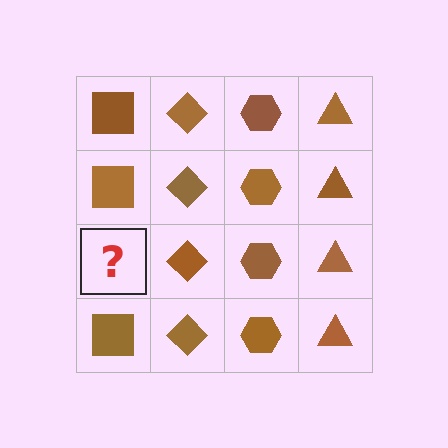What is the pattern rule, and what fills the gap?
The rule is that each column has a consistent shape. The gap should be filled with a brown square.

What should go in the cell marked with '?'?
The missing cell should contain a brown square.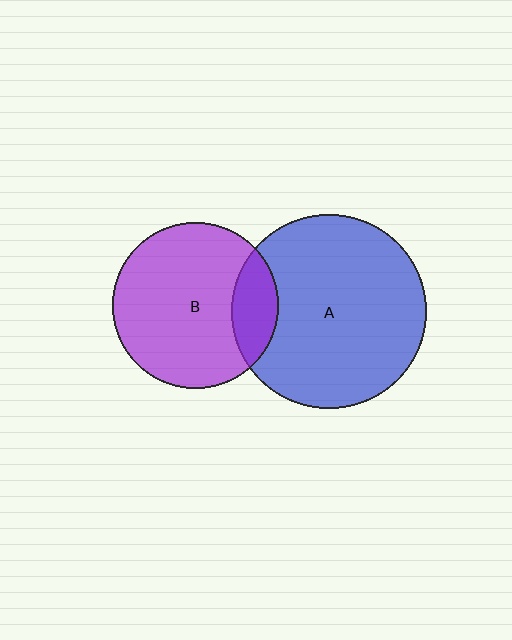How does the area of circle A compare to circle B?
Approximately 1.4 times.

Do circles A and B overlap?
Yes.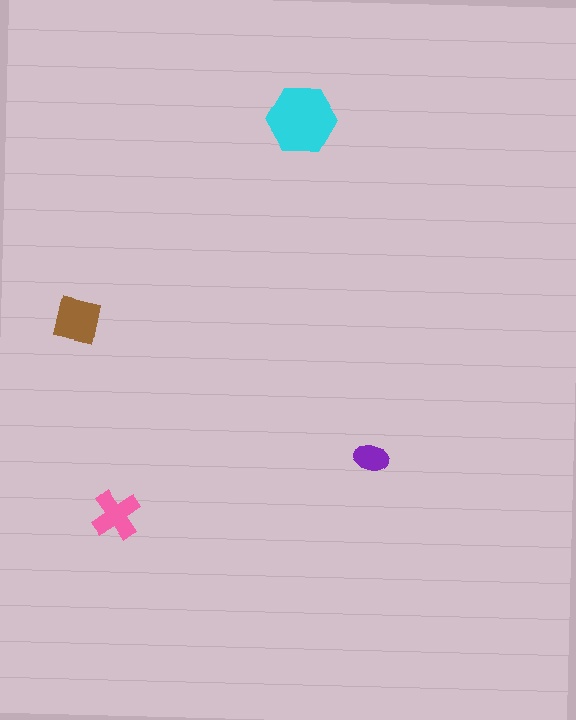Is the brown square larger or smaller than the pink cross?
Larger.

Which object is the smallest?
The purple ellipse.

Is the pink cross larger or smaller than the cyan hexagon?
Smaller.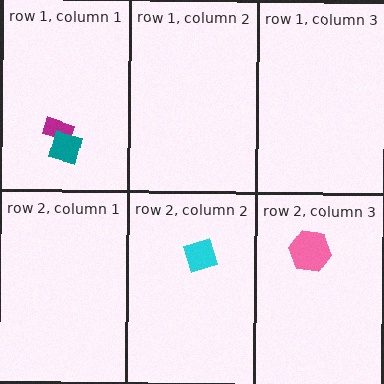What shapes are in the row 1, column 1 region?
The magenta rectangle, the teal square.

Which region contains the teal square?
The row 1, column 1 region.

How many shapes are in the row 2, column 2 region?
1.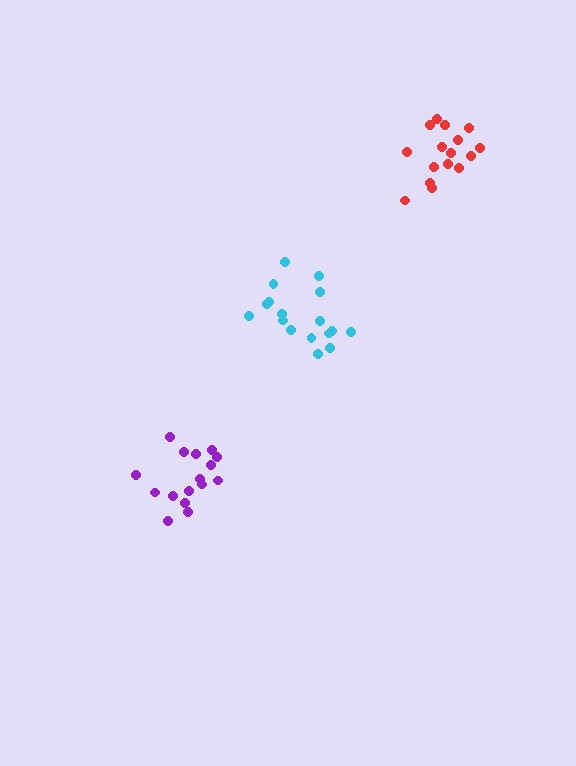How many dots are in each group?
Group 1: 17 dots, Group 2: 17 dots, Group 3: 16 dots (50 total).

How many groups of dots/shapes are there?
There are 3 groups.